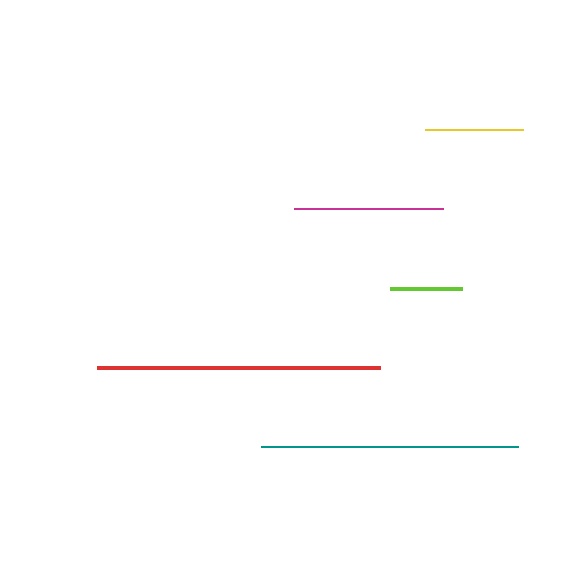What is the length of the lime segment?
The lime segment is approximately 73 pixels long.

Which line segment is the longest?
The red line is the longest at approximately 283 pixels.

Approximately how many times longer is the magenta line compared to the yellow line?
The magenta line is approximately 1.5 times the length of the yellow line.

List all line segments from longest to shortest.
From longest to shortest: red, teal, magenta, yellow, lime.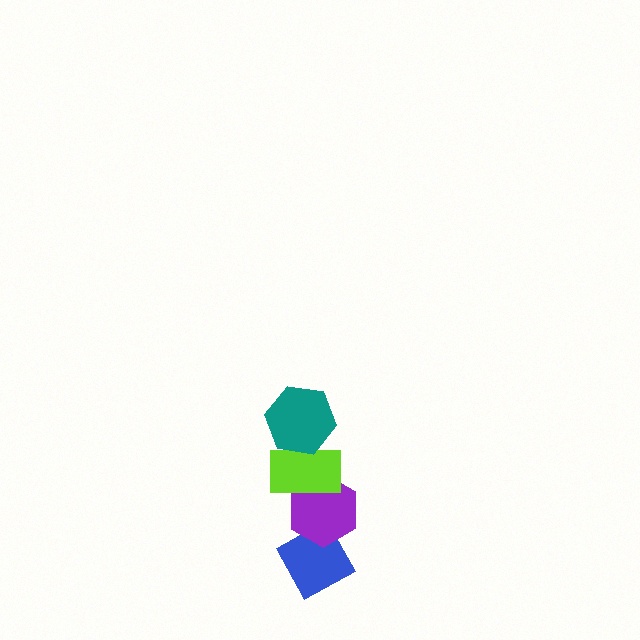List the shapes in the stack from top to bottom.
From top to bottom: the teal hexagon, the lime rectangle, the purple hexagon, the blue diamond.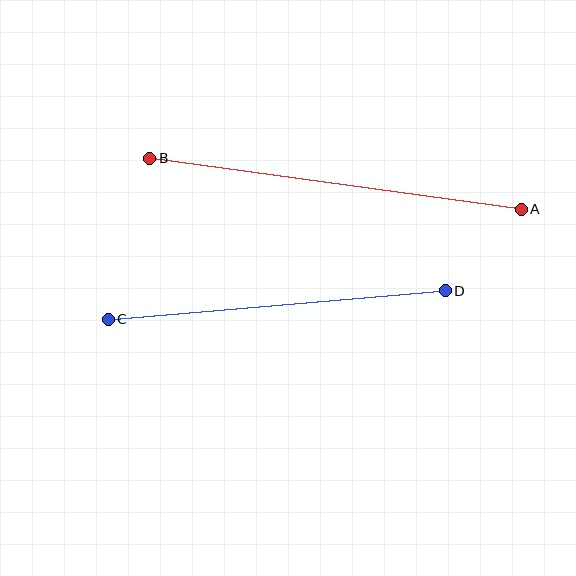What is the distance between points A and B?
The distance is approximately 375 pixels.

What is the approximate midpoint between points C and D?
The midpoint is at approximately (277, 305) pixels.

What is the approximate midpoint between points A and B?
The midpoint is at approximately (335, 184) pixels.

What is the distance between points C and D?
The distance is approximately 338 pixels.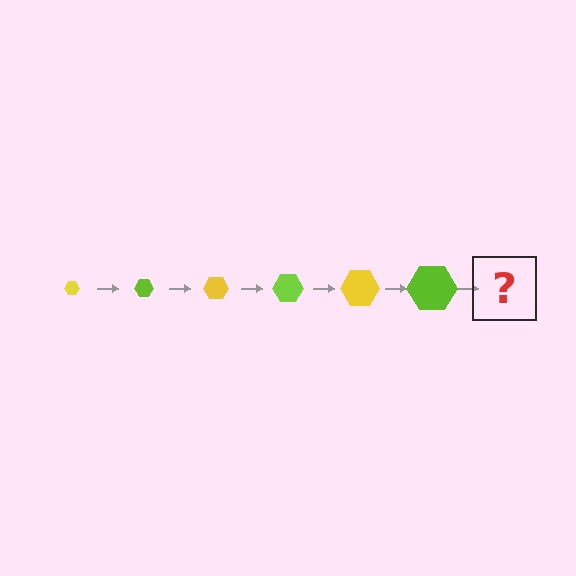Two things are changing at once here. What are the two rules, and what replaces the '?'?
The two rules are that the hexagon grows larger each step and the color cycles through yellow and lime. The '?' should be a yellow hexagon, larger than the previous one.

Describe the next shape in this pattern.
It should be a yellow hexagon, larger than the previous one.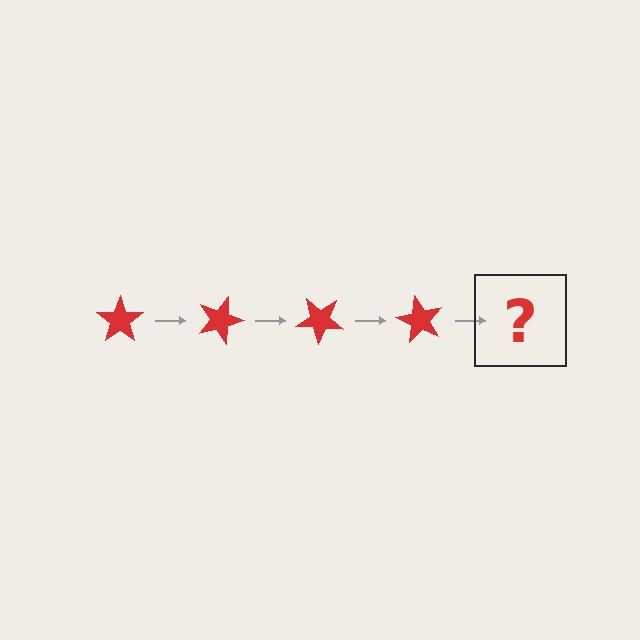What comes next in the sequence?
The next element should be a red star rotated 80 degrees.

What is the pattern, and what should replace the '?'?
The pattern is that the star rotates 20 degrees each step. The '?' should be a red star rotated 80 degrees.